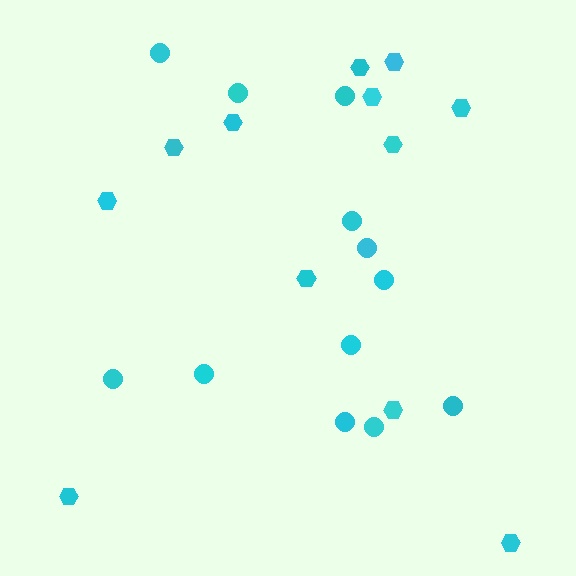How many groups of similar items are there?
There are 2 groups: one group of circles (12) and one group of hexagons (12).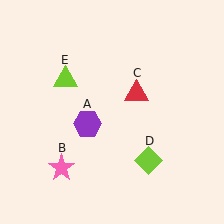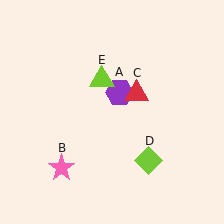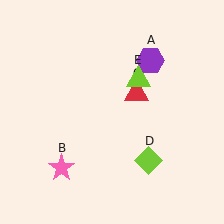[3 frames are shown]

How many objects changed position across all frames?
2 objects changed position: purple hexagon (object A), lime triangle (object E).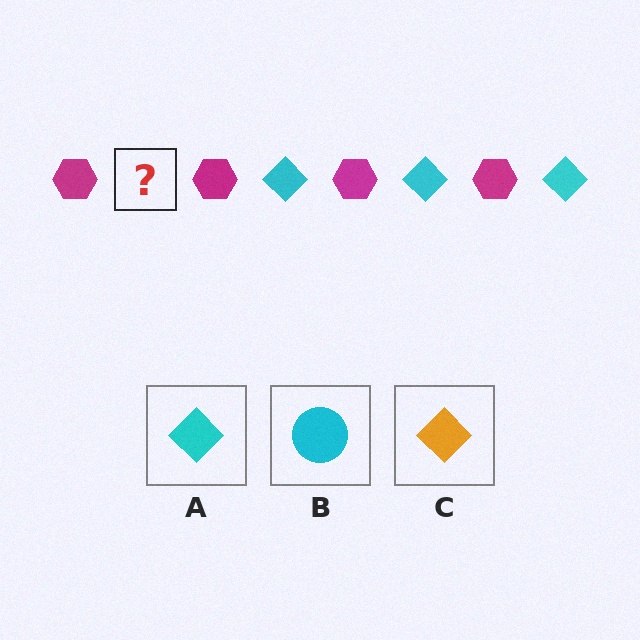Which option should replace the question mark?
Option A.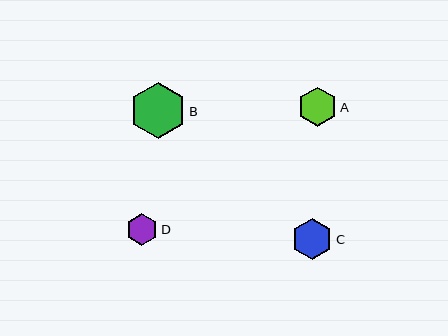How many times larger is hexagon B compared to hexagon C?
Hexagon B is approximately 1.4 times the size of hexagon C.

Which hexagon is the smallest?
Hexagon D is the smallest with a size of approximately 32 pixels.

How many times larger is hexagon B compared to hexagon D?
Hexagon B is approximately 1.8 times the size of hexagon D.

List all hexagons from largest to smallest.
From largest to smallest: B, C, A, D.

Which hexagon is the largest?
Hexagon B is the largest with a size of approximately 56 pixels.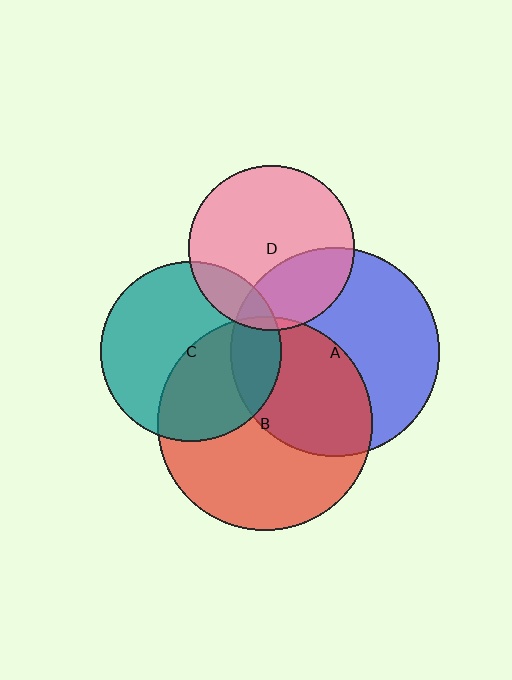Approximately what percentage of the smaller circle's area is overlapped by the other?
Approximately 45%.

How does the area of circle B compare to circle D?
Approximately 1.7 times.